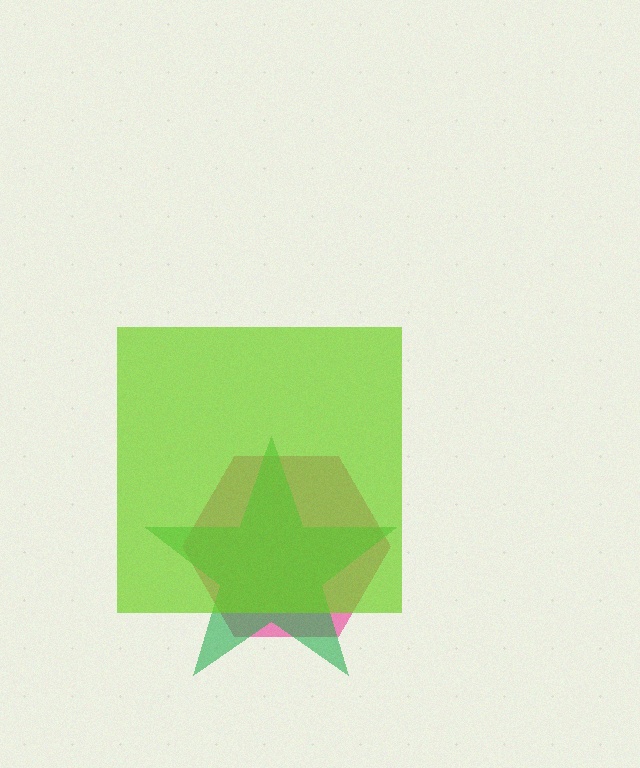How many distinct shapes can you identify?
There are 3 distinct shapes: a pink hexagon, a green star, a lime square.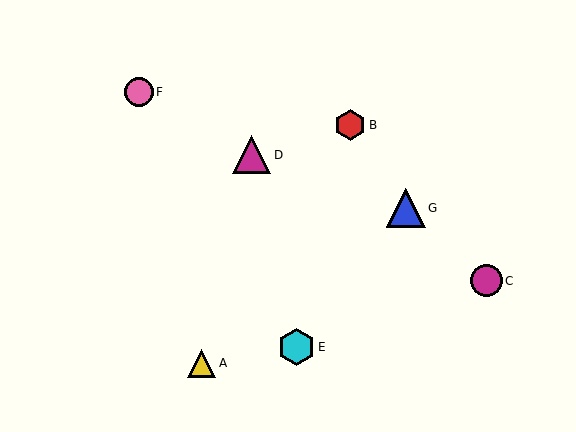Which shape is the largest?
The blue triangle (labeled G) is the largest.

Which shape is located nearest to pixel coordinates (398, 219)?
The blue triangle (labeled G) at (406, 208) is nearest to that location.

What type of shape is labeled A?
Shape A is a yellow triangle.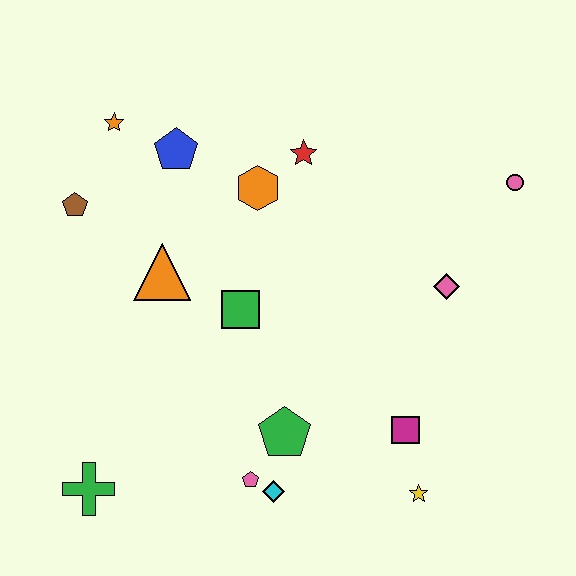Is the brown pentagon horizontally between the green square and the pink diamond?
No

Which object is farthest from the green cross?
The pink circle is farthest from the green cross.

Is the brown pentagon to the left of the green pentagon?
Yes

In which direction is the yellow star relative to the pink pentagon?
The yellow star is to the right of the pink pentagon.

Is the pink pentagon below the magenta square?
Yes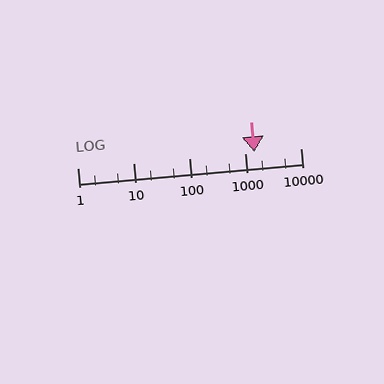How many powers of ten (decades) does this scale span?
The scale spans 4 decades, from 1 to 10000.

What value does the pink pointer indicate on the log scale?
The pointer indicates approximately 1500.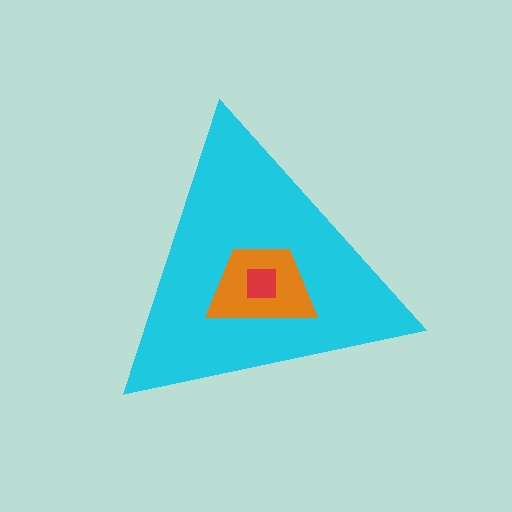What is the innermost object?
The red square.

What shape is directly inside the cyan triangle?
The orange trapezoid.